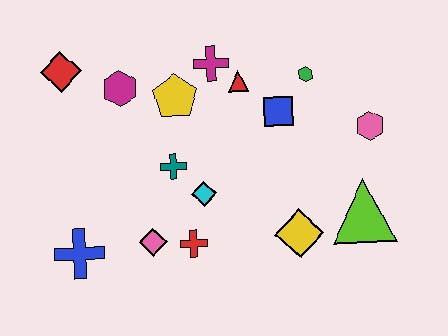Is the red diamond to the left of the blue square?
Yes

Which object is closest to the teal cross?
The cyan diamond is closest to the teal cross.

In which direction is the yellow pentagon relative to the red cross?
The yellow pentagon is above the red cross.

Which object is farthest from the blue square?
The blue cross is farthest from the blue square.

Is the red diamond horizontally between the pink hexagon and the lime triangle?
No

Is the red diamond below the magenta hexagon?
No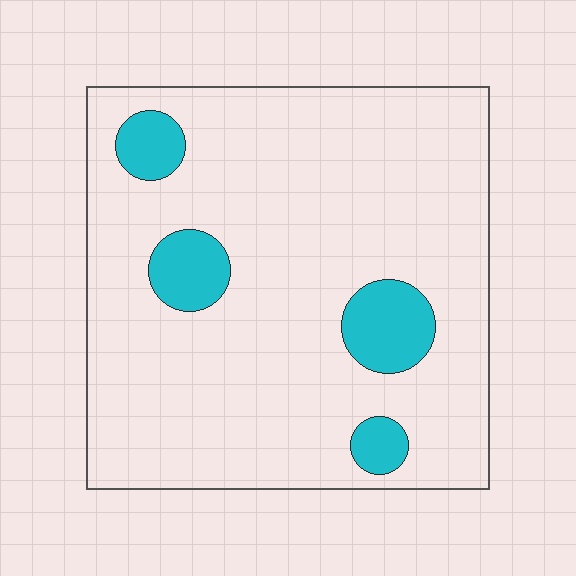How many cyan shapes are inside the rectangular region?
4.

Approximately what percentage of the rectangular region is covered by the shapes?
Approximately 10%.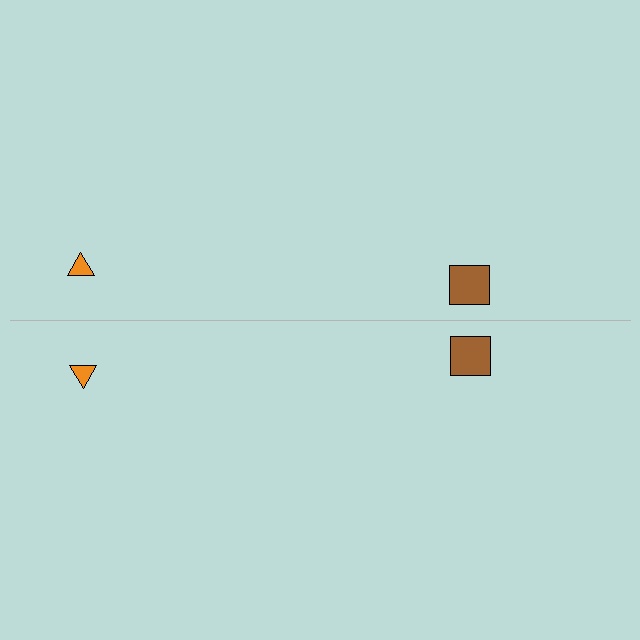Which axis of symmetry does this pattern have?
The pattern has a horizontal axis of symmetry running through the center of the image.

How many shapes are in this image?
There are 4 shapes in this image.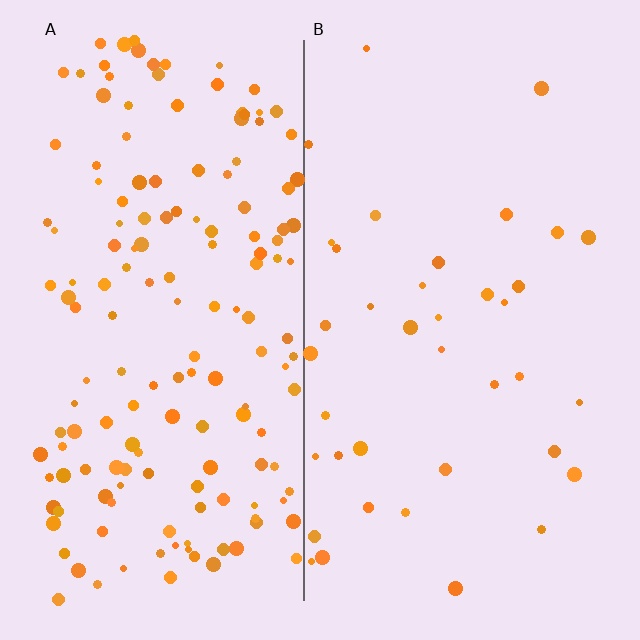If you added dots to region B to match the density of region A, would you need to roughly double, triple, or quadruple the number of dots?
Approximately quadruple.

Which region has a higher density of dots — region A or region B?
A (the left).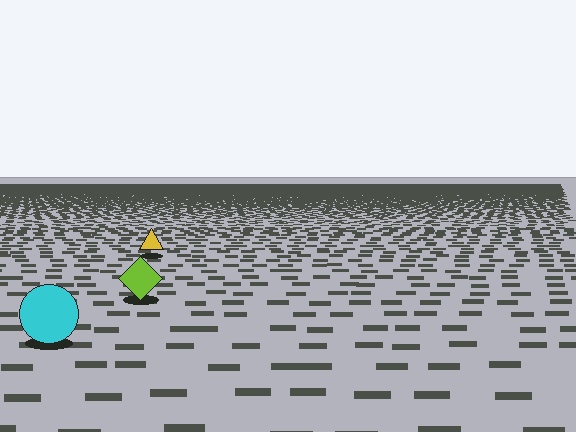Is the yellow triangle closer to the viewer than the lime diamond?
No. The lime diamond is closer — you can tell from the texture gradient: the ground texture is coarser near it.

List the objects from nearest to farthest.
From nearest to farthest: the cyan circle, the lime diamond, the yellow triangle.